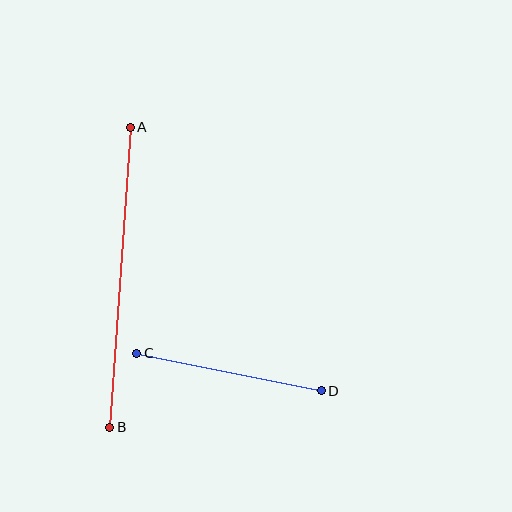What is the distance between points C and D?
The distance is approximately 188 pixels.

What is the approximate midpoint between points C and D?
The midpoint is at approximately (229, 372) pixels.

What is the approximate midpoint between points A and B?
The midpoint is at approximately (120, 277) pixels.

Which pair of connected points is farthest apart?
Points A and B are farthest apart.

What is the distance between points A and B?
The distance is approximately 300 pixels.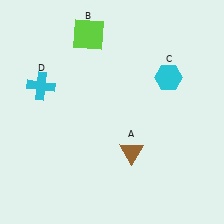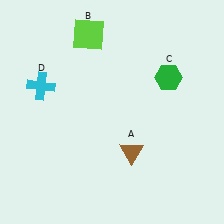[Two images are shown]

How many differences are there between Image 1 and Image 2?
There is 1 difference between the two images.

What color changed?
The hexagon (C) changed from cyan in Image 1 to green in Image 2.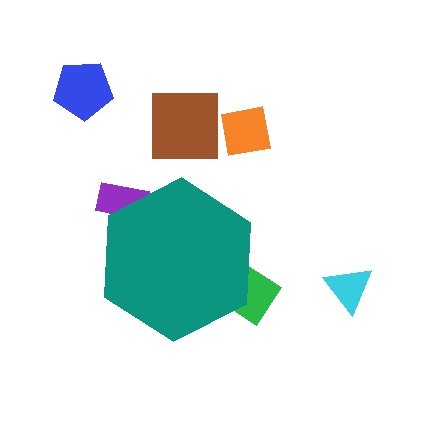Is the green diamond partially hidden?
Yes, the green diamond is partially hidden behind the teal hexagon.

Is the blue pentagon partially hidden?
No, the blue pentagon is fully visible.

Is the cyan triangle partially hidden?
No, the cyan triangle is fully visible.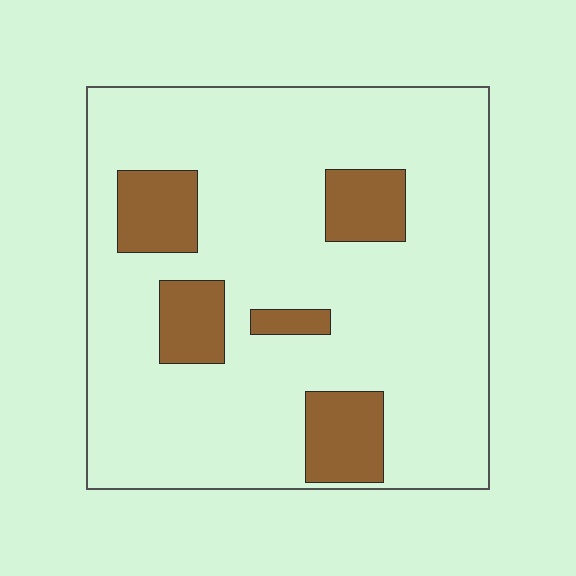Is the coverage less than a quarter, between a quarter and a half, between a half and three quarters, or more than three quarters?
Less than a quarter.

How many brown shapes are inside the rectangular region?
5.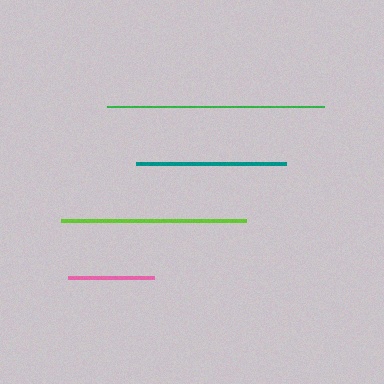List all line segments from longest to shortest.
From longest to shortest: green, lime, teal, pink.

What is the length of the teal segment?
The teal segment is approximately 150 pixels long.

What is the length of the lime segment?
The lime segment is approximately 185 pixels long.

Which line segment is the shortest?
The pink line is the shortest at approximately 86 pixels.